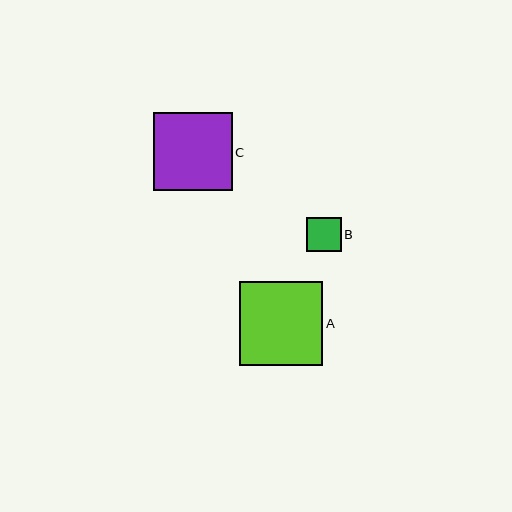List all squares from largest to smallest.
From largest to smallest: A, C, B.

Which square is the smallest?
Square B is the smallest with a size of approximately 34 pixels.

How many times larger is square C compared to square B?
Square C is approximately 2.3 times the size of square B.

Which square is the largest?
Square A is the largest with a size of approximately 84 pixels.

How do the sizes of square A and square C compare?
Square A and square C are approximately the same size.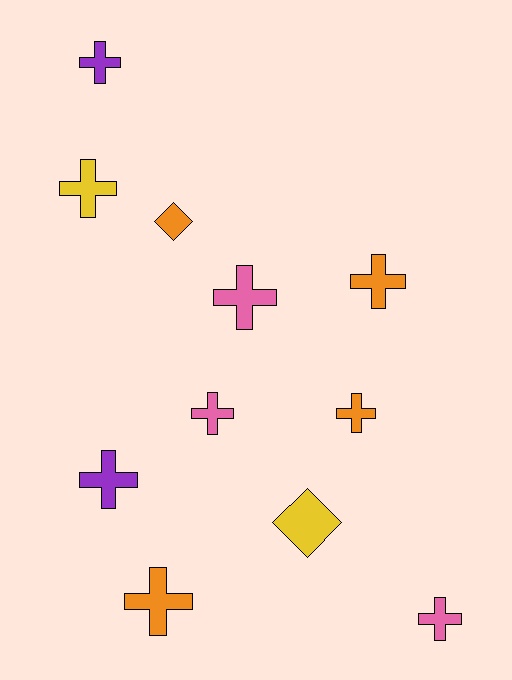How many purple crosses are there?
There are 2 purple crosses.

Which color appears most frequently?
Orange, with 4 objects.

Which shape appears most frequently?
Cross, with 9 objects.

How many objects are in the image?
There are 11 objects.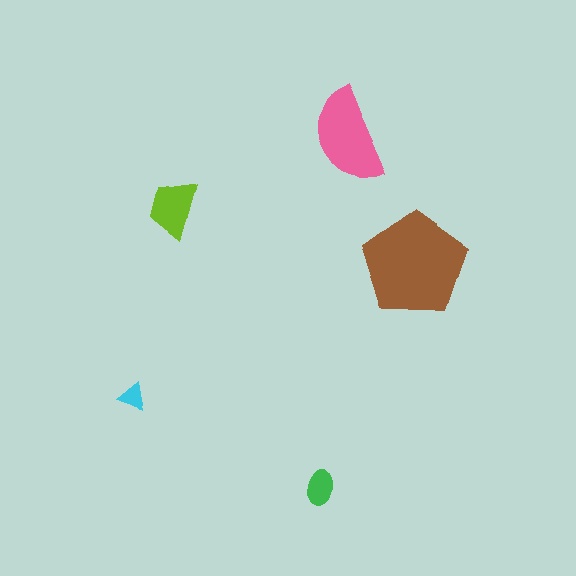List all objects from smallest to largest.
The cyan triangle, the green ellipse, the lime trapezoid, the pink semicircle, the brown pentagon.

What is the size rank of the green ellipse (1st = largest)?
4th.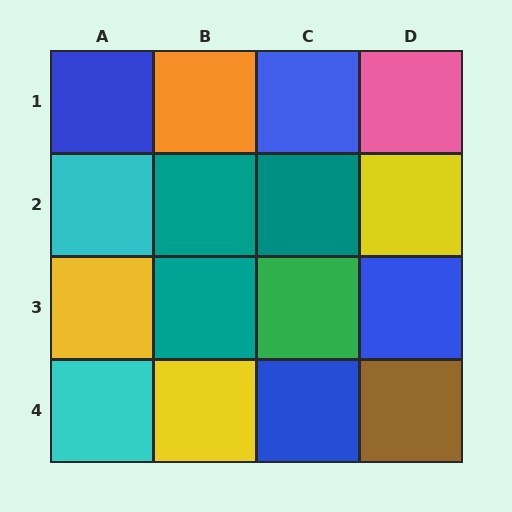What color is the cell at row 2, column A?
Cyan.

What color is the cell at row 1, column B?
Orange.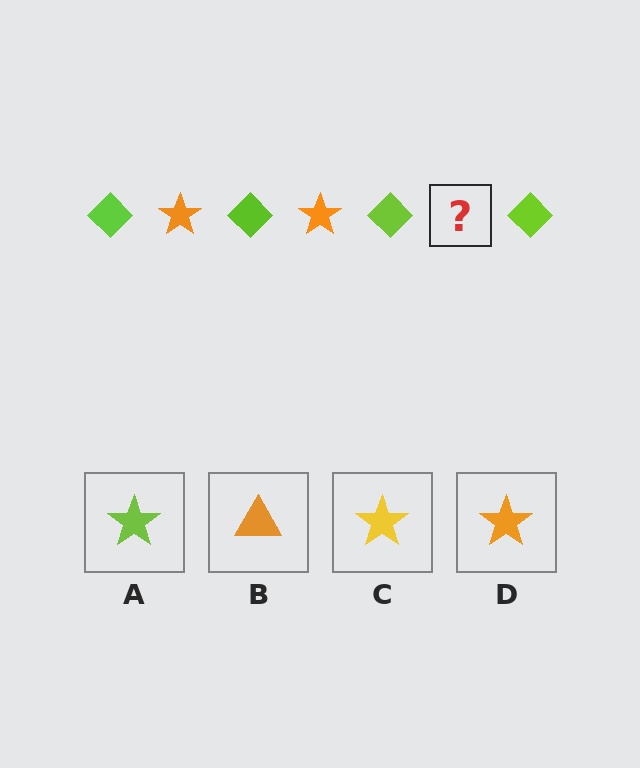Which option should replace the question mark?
Option D.